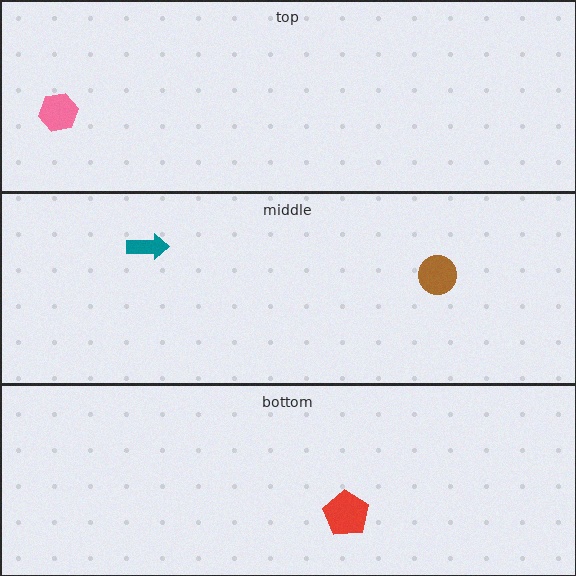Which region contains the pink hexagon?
The top region.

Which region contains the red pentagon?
The bottom region.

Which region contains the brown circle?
The middle region.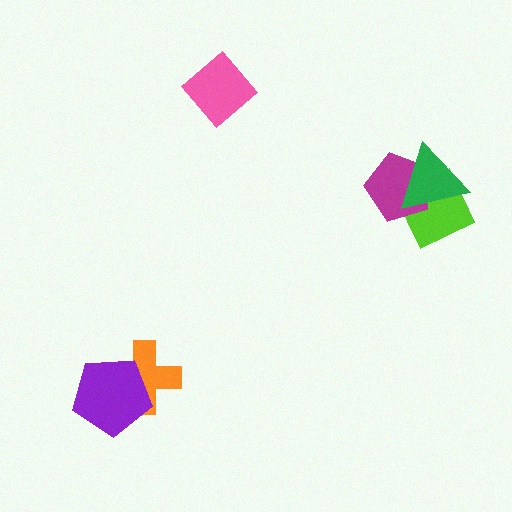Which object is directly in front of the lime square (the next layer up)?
The magenta pentagon is directly in front of the lime square.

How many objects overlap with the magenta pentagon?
2 objects overlap with the magenta pentagon.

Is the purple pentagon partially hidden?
No, no other shape covers it.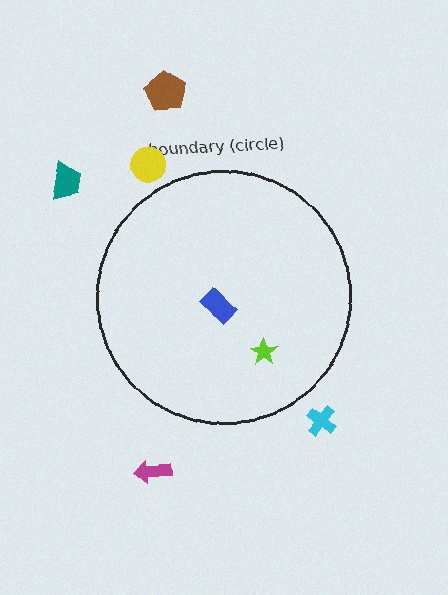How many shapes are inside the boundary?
2 inside, 5 outside.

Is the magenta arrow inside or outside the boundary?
Outside.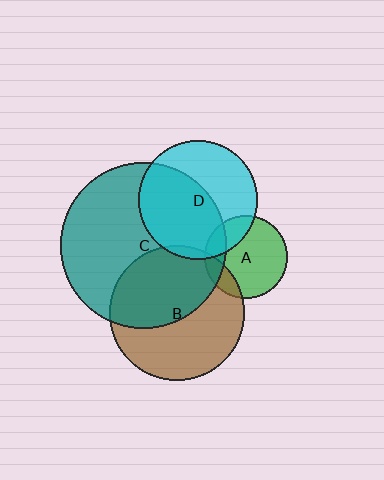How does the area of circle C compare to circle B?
Approximately 1.5 times.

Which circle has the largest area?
Circle C (teal).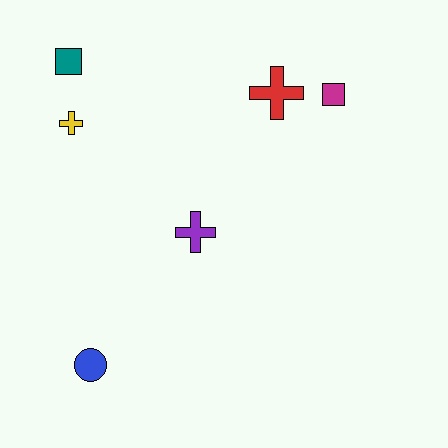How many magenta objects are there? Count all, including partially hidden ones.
There is 1 magenta object.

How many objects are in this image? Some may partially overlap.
There are 6 objects.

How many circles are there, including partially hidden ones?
There is 1 circle.